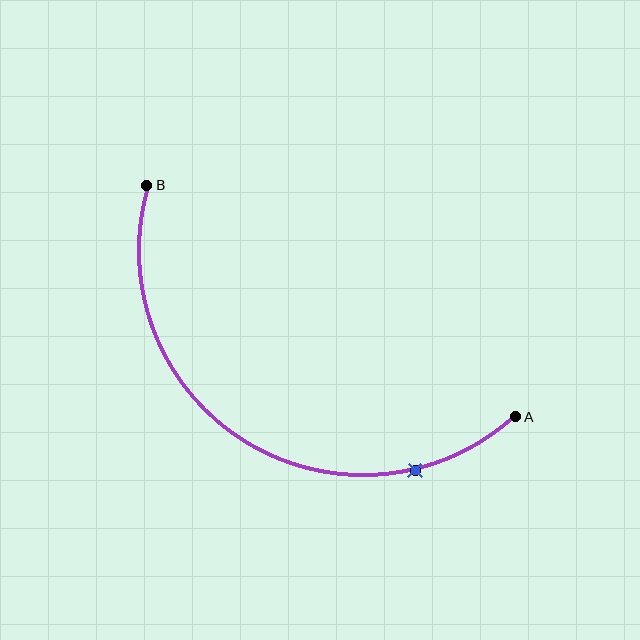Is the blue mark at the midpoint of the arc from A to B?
No. The blue mark lies on the arc but is closer to endpoint A. The arc midpoint would be at the point on the curve equidistant along the arc from both A and B.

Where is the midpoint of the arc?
The arc midpoint is the point on the curve farthest from the straight line joining A and B. It sits below that line.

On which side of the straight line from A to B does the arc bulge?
The arc bulges below the straight line connecting A and B.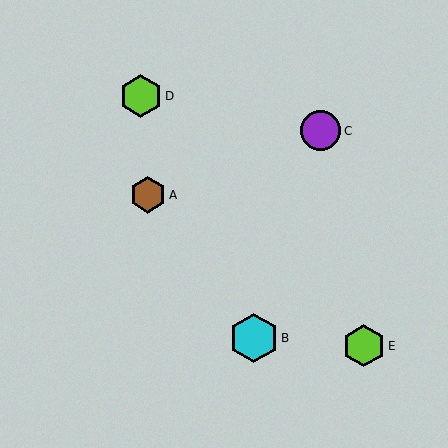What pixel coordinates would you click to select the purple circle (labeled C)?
Click at (321, 131) to select the purple circle C.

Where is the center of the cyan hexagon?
The center of the cyan hexagon is at (254, 338).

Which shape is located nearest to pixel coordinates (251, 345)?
The cyan hexagon (labeled B) at (254, 338) is nearest to that location.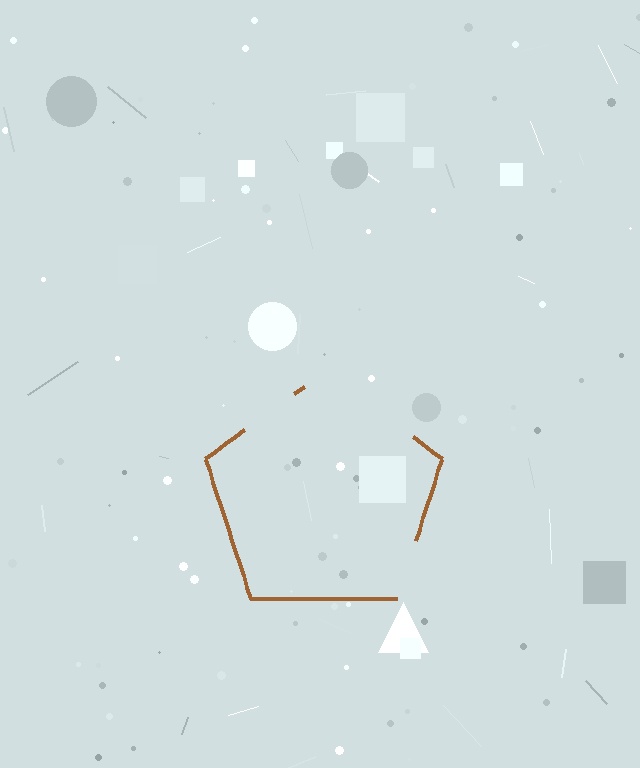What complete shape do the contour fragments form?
The contour fragments form a pentagon.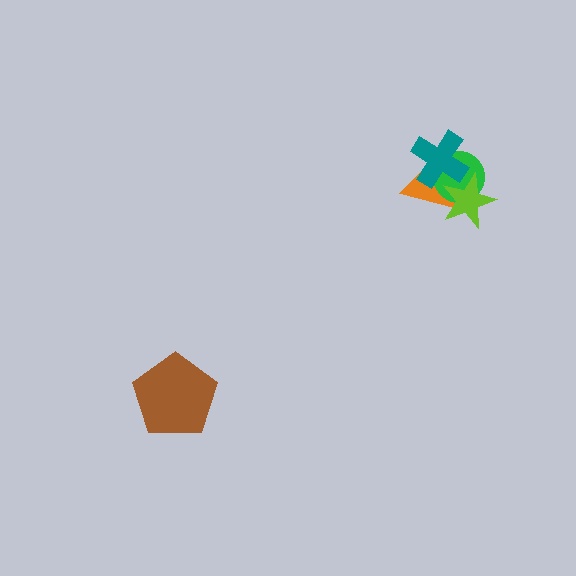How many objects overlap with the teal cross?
3 objects overlap with the teal cross.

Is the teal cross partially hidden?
Yes, it is partially covered by another shape.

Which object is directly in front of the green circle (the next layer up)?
The teal cross is directly in front of the green circle.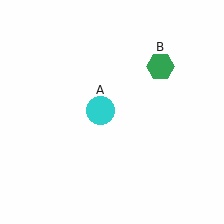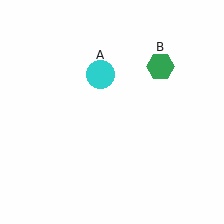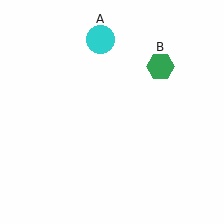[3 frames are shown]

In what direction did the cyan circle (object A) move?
The cyan circle (object A) moved up.